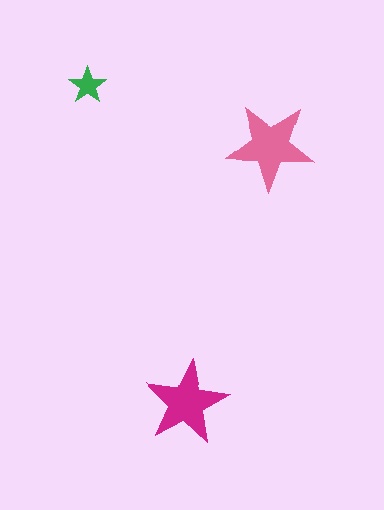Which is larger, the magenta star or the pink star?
The pink one.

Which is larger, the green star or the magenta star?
The magenta one.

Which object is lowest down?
The magenta star is bottommost.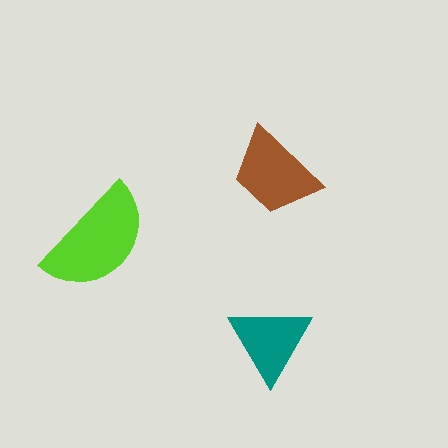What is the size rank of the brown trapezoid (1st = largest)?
2nd.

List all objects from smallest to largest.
The teal triangle, the brown trapezoid, the lime semicircle.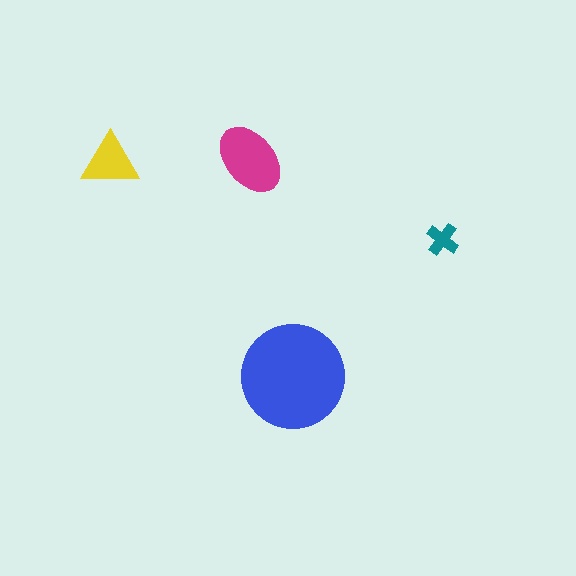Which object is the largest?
The blue circle.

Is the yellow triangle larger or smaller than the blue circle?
Smaller.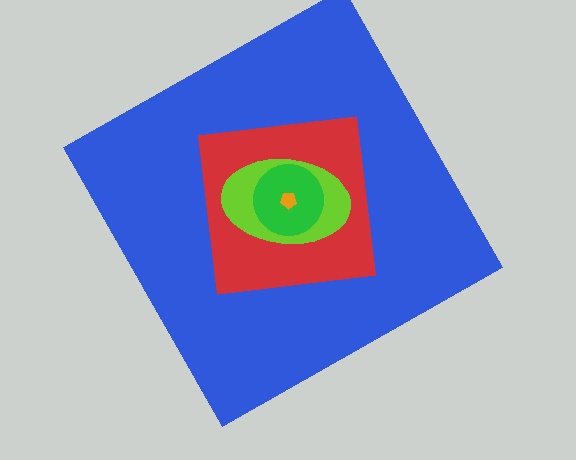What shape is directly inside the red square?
The lime ellipse.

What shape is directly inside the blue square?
The red square.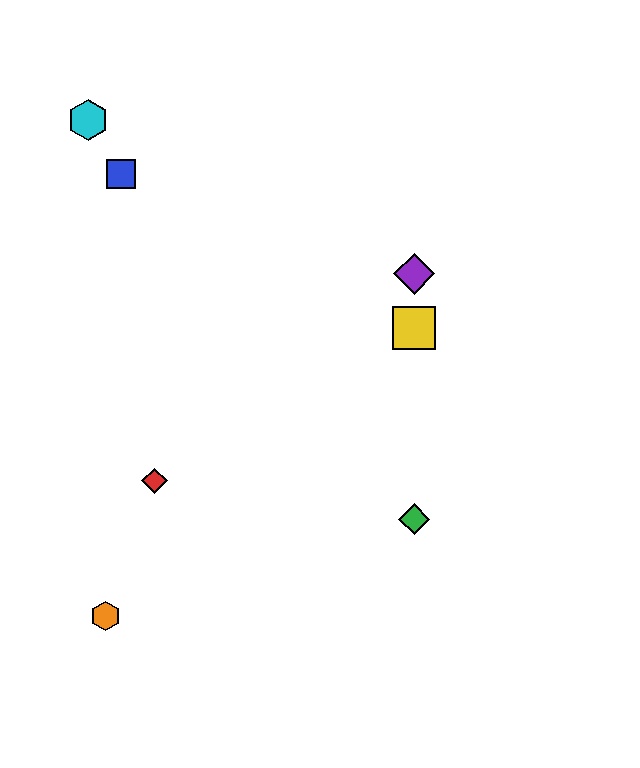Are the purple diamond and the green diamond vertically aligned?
Yes, both are at x≈414.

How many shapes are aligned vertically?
3 shapes (the green diamond, the yellow square, the purple diamond) are aligned vertically.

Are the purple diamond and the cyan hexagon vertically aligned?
No, the purple diamond is at x≈414 and the cyan hexagon is at x≈88.